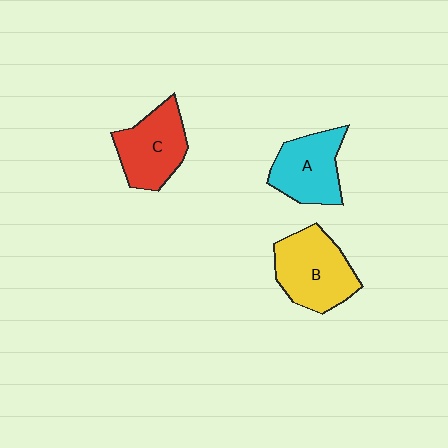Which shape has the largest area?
Shape B (yellow).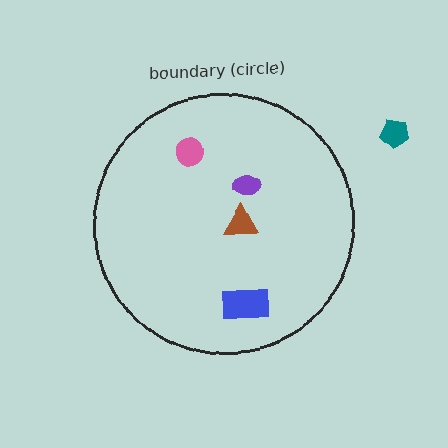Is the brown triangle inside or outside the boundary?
Inside.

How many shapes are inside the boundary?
4 inside, 1 outside.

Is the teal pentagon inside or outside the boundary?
Outside.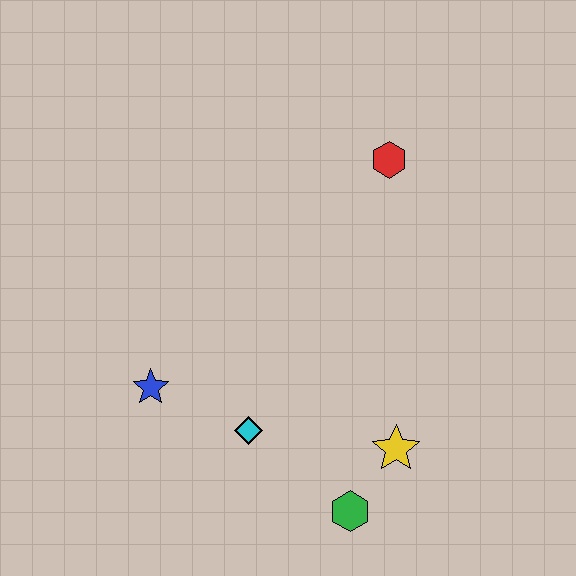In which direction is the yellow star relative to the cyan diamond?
The yellow star is to the right of the cyan diamond.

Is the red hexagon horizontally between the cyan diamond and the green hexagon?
No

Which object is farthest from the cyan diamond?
The red hexagon is farthest from the cyan diamond.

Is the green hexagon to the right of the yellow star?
No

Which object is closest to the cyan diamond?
The blue star is closest to the cyan diamond.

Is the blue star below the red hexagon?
Yes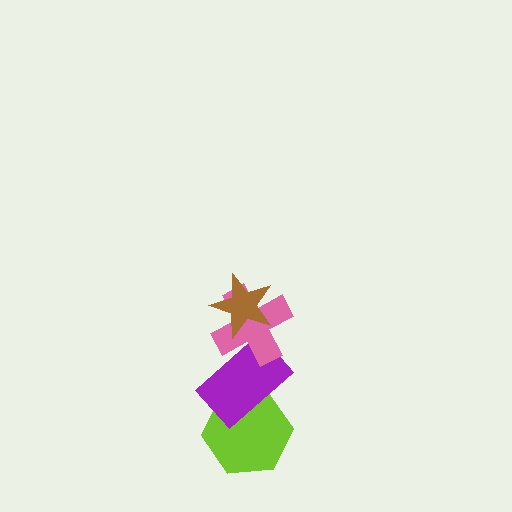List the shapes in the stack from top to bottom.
From top to bottom: the brown star, the pink cross, the purple rectangle, the lime hexagon.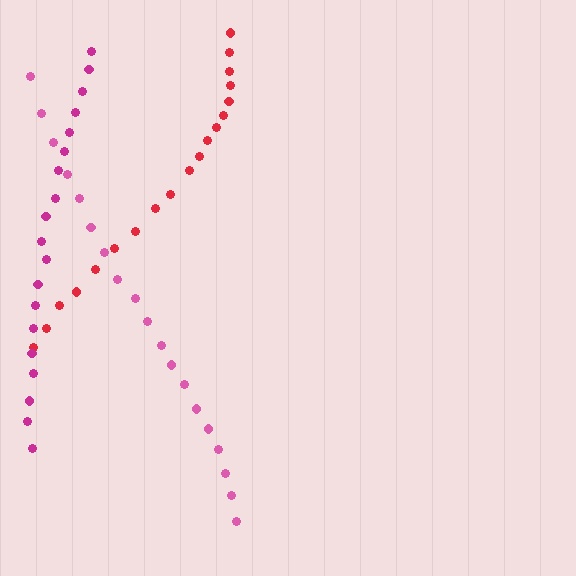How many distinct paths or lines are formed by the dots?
There are 3 distinct paths.